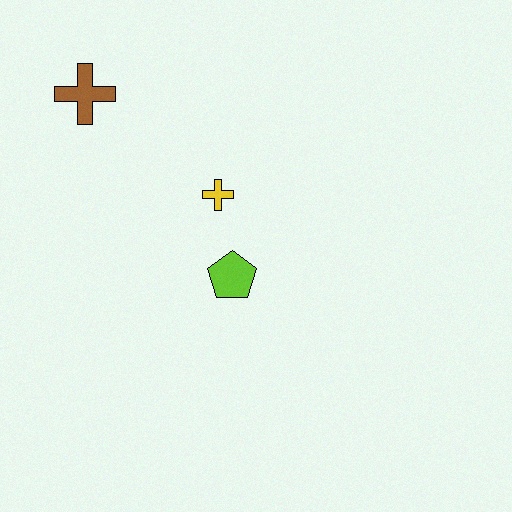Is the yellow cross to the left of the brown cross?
No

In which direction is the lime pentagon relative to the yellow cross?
The lime pentagon is below the yellow cross.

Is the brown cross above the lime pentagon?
Yes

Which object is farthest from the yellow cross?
The brown cross is farthest from the yellow cross.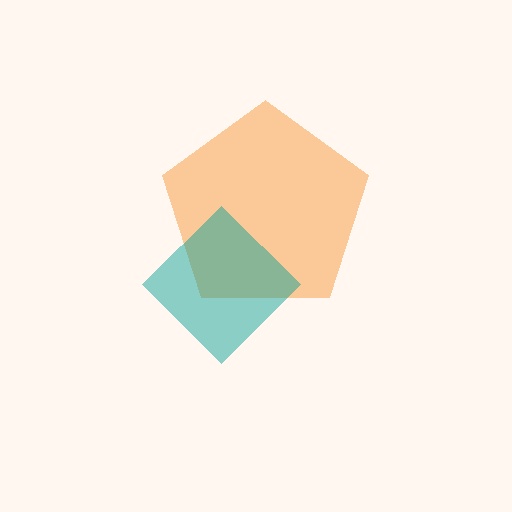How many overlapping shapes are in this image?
There are 2 overlapping shapes in the image.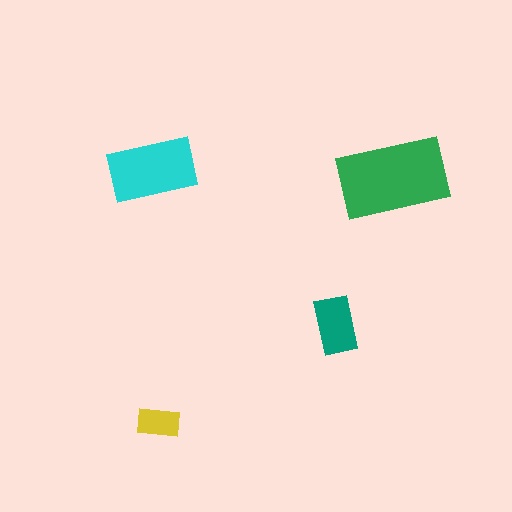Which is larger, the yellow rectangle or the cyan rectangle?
The cyan one.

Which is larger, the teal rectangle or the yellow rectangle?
The teal one.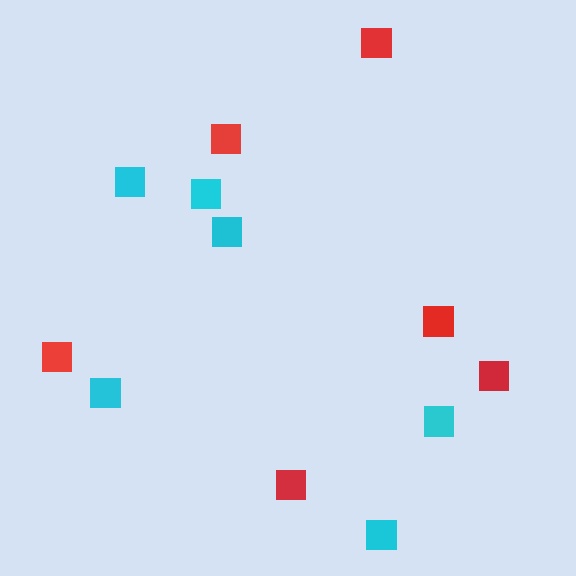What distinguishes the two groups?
There are 2 groups: one group of red squares (6) and one group of cyan squares (6).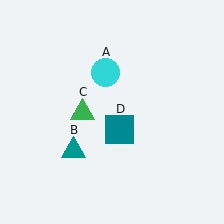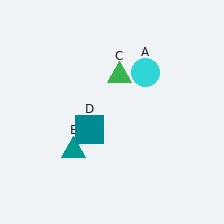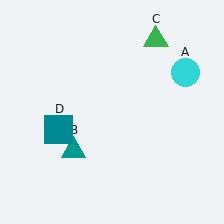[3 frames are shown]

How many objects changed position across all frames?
3 objects changed position: cyan circle (object A), green triangle (object C), teal square (object D).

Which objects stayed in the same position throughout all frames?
Teal triangle (object B) remained stationary.